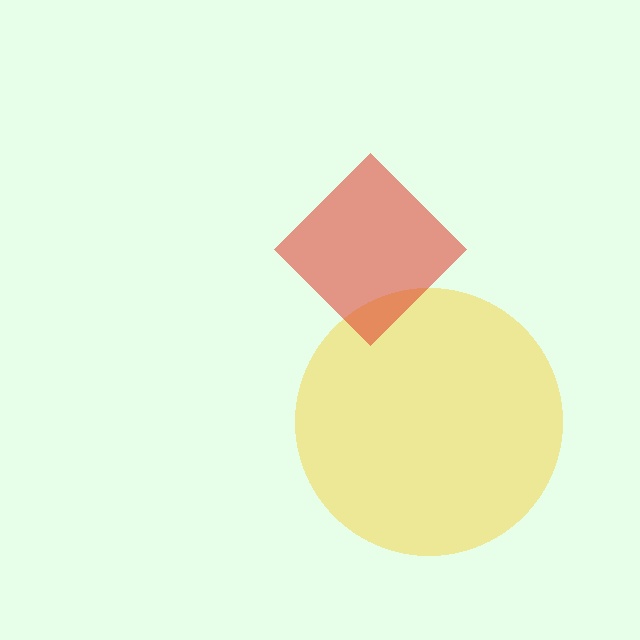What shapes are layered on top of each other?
The layered shapes are: a yellow circle, a red diamond.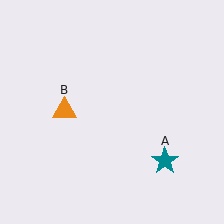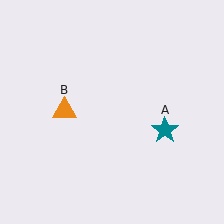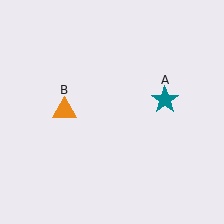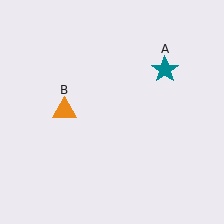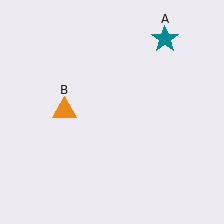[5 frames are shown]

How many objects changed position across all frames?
1 object changed position: teal star (object A).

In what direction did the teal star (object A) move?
The teal star (object A) moved up.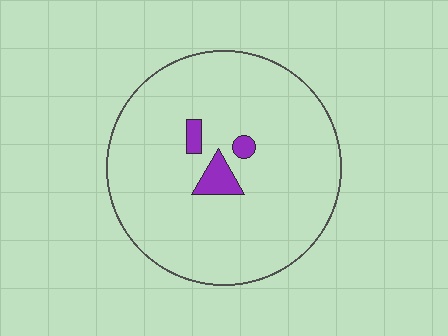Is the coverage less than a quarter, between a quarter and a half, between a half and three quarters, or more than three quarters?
Less than a quarter.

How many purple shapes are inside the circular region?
3.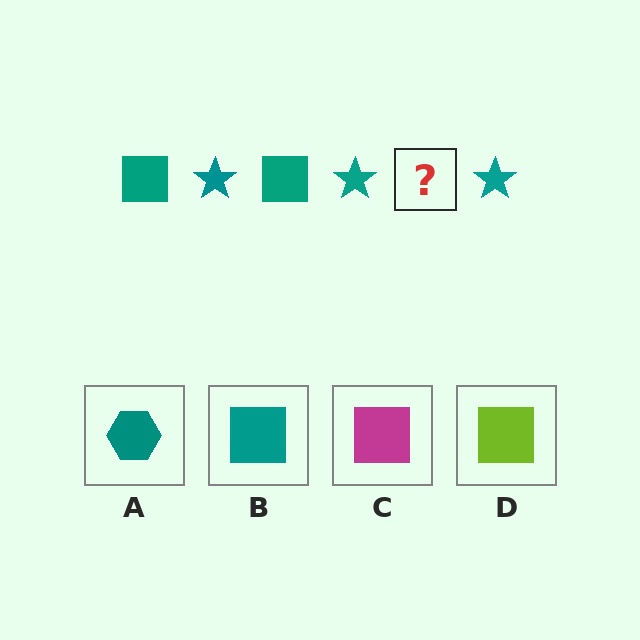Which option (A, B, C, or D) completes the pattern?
B.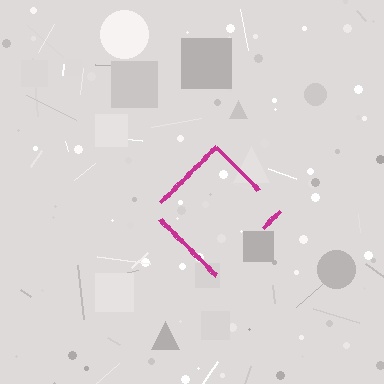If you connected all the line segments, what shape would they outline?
They would outline a diamond.